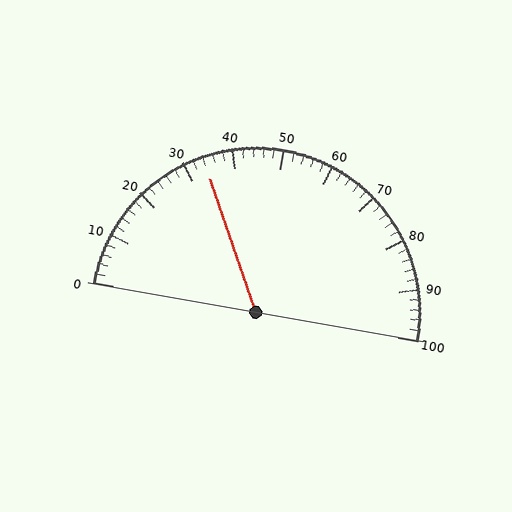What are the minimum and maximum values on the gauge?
The gauge ranges from 0 to 100.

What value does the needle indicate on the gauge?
The needle indicates approximately 34.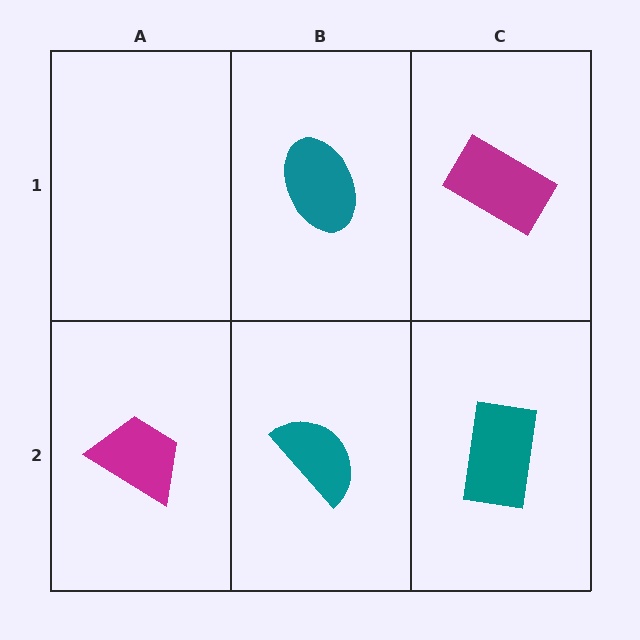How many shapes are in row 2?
3 shapes.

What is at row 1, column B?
A teal ellipse.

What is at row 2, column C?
A teal rectangle.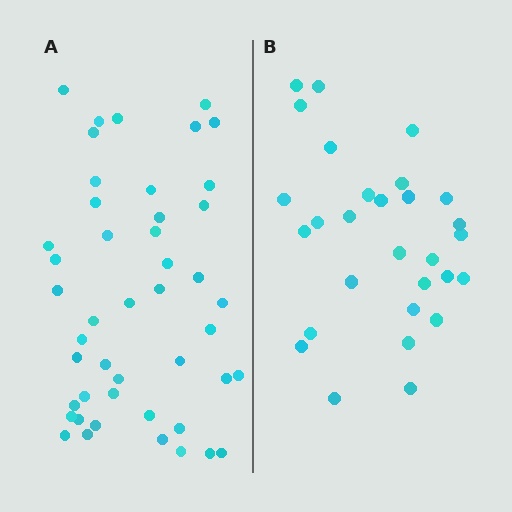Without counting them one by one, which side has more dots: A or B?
Region A (the left region) has more dots.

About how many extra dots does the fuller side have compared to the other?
Region A has approximately 15 more dots than region B.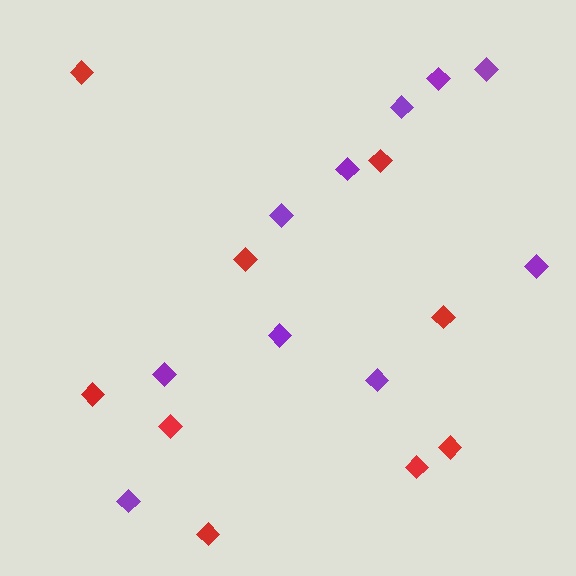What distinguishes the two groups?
There are 2 groups: one group of red diamonds (9) and one group of purple diamonds (10).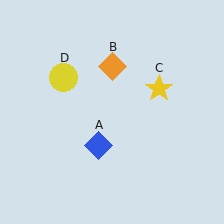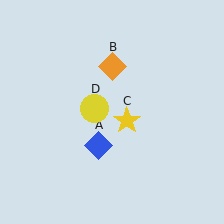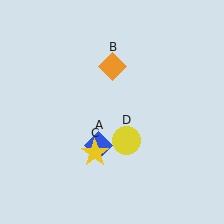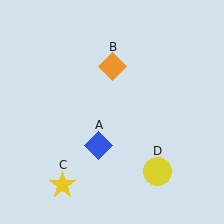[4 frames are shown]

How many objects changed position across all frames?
2 objects changed position: yellow star (object C), yellow circle (object D).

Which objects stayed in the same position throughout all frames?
Blue diamond (object A) and orange diamond (object B) remained stationary.